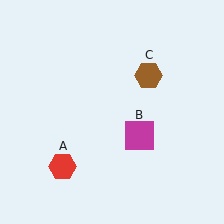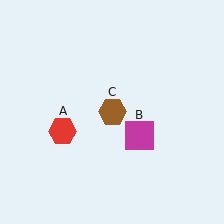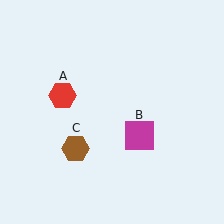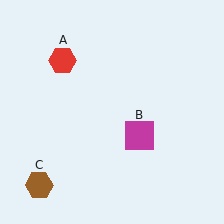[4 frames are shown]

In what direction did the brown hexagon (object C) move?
The brown hexagon (object C) moved down and to the left.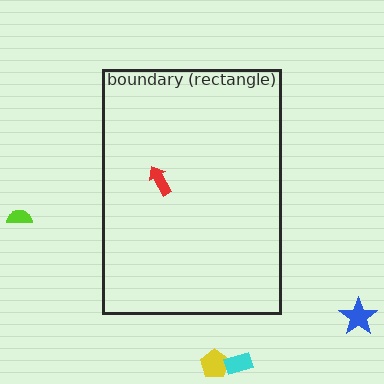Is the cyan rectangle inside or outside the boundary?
Outside.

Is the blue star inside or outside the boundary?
Outside.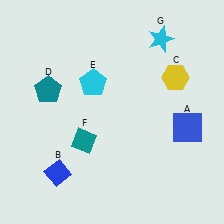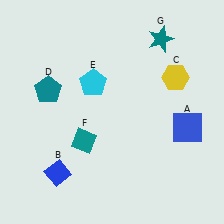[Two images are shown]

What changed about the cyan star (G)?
In Image 1, G is cyan. In Image 2, it changed to teal.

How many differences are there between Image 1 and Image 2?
There is 1 difference between the two images.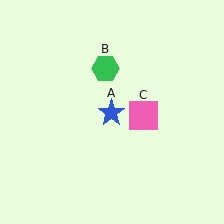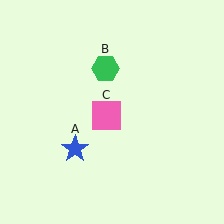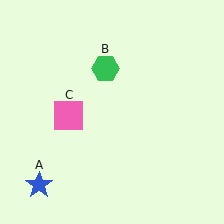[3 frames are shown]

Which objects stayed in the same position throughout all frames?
Green hexagon (object B) remained stationary.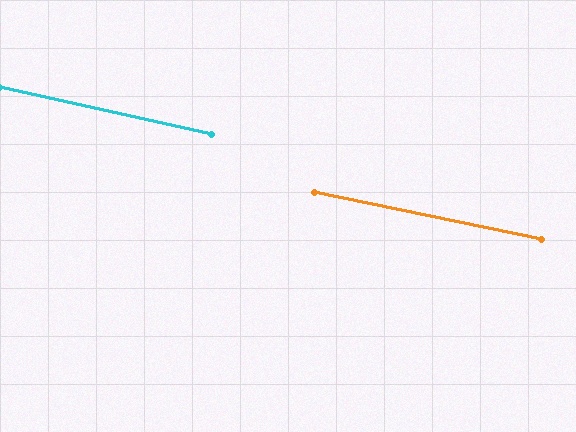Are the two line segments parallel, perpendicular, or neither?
Parallel — their directions differ by only 0.7°.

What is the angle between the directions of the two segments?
Approximately 1 degree.